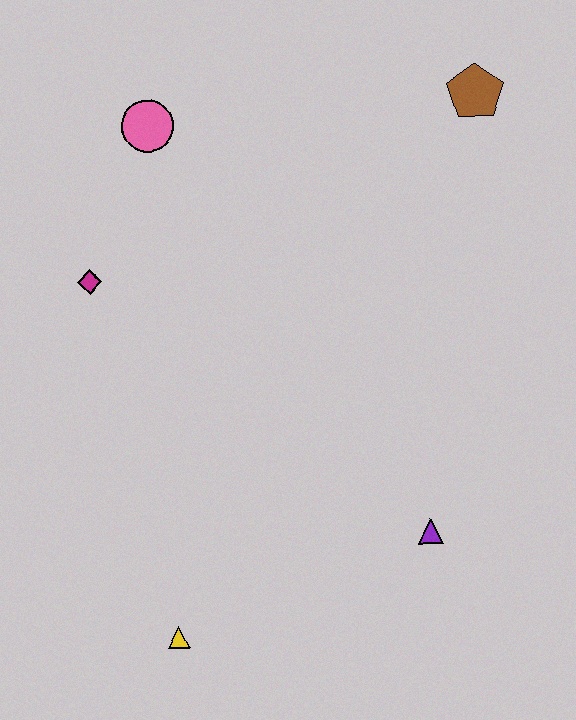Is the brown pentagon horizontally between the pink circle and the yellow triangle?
No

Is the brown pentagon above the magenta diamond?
Yes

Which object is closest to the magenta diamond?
The pink circle is closest to the magenta diamond.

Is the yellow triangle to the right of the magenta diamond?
Yes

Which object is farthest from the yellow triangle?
The brown pentagon is farthest from the yellow triangle.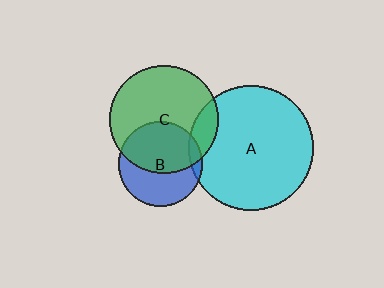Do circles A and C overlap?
Yes.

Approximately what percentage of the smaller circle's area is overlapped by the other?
Approximately 15%.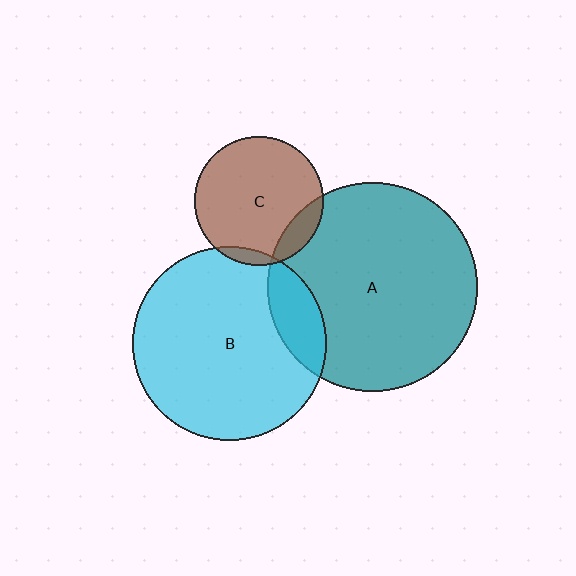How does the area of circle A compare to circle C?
Approximately 2.6 times.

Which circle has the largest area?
Circle A (teal).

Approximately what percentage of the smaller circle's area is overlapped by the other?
Approximately 15%.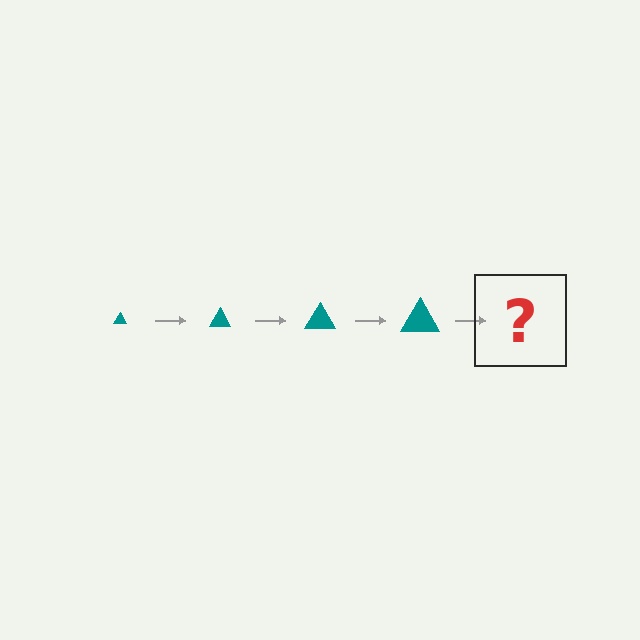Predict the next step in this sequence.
The next step is a teal triangle, larger than the previous one.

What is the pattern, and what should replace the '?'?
The pattern is that the triangle gets progressively larger each step. The '?' should be a teal triangle, larger than the previous one.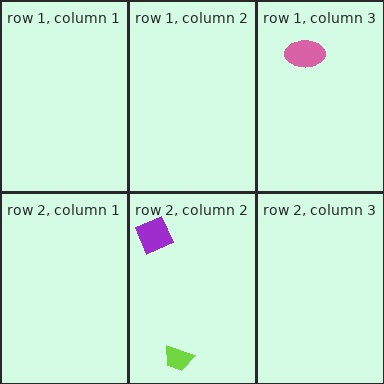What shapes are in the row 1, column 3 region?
The pink ellipse.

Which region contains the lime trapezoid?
The row 2, column 2 region.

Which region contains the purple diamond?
The row 2, column 2 region.